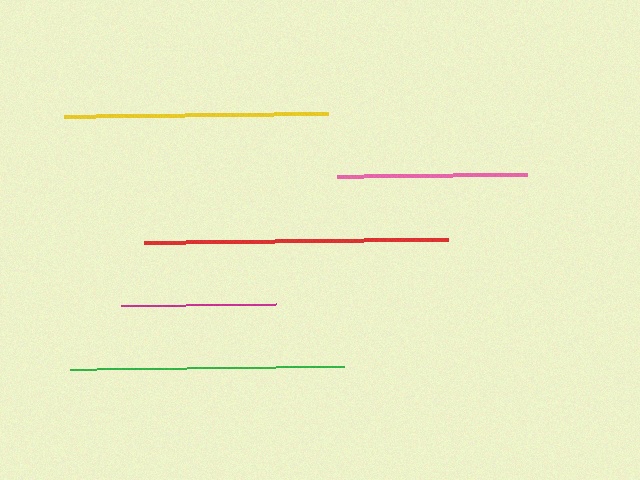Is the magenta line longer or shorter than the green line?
The green line is longer than the magenta line.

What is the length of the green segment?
The green segment is approximately 274 pixels long.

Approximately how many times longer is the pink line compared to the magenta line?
The pink line is approximately 1.2 times the length of the magenta line.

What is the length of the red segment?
The red segment is approximately 304 pixels long.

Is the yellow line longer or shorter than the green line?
The green line is longer than the yellow line.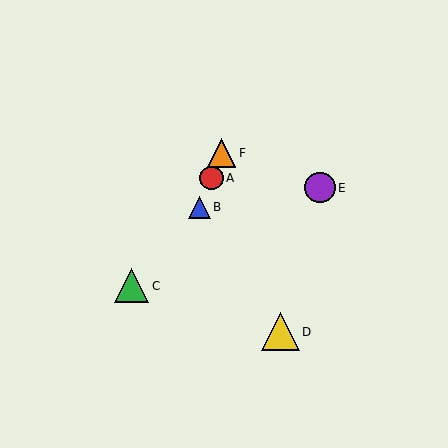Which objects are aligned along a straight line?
Objects A, B, F are aligned along a straight line.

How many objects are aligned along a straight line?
3 objects (A, B, F) are aligned along a straight line.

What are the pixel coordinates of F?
Object F is at (221, 153).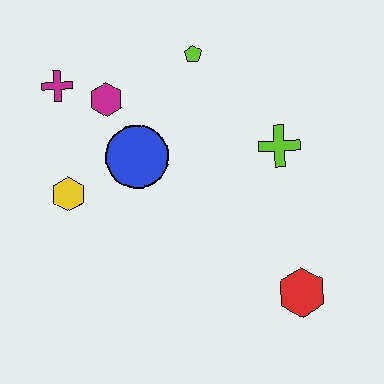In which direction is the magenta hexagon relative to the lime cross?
The magenta hexagon is to the left of the lime cross.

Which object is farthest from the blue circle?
The red hexagon is farthest from the blue circle.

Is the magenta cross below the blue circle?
No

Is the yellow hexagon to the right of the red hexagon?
No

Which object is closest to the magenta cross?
The magenta hexagon is closest to the magenta cross.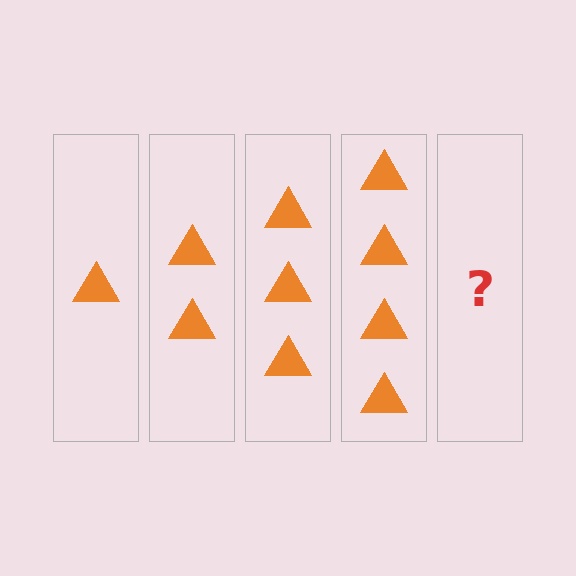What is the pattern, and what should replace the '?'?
The pattern is that each step adds one more triangle. The '?' should be 5 triangles.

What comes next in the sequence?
The next element should be 5 triangles.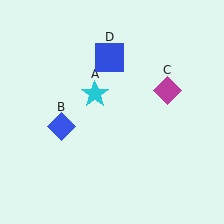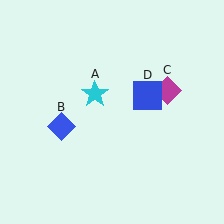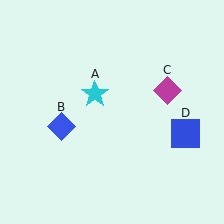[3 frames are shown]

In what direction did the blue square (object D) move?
The blue square (object D) moved down and to the right.